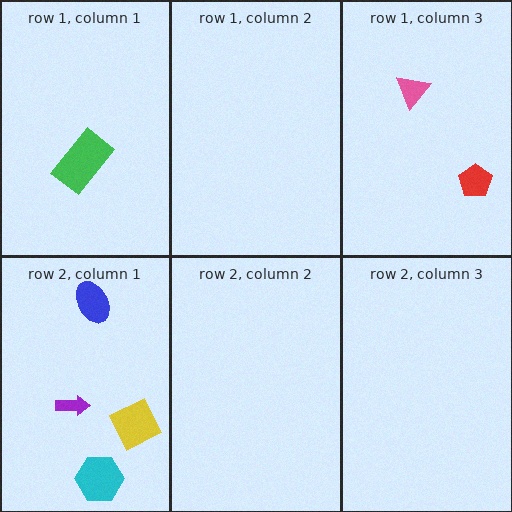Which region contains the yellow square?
The row 2, column 1 region.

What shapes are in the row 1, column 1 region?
The green rectangle.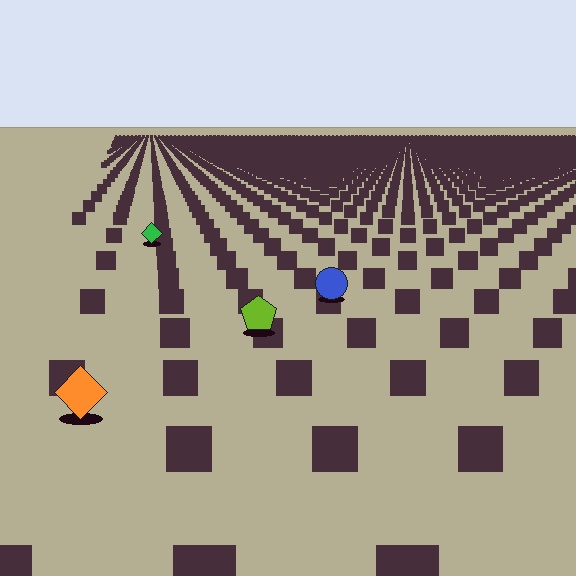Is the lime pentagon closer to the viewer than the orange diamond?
No. The orange diamond is closer — you can tell from the texture gradient: the ground texture is coarser near it.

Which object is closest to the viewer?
The orange diamond is closest. The texture marks near it are larger and more spread out.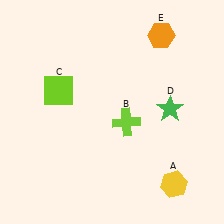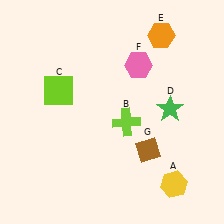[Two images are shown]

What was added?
A pink hexagon (F), a brown diamond (G) were added in Image 2.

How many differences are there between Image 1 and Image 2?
There are 2 differences between the two images.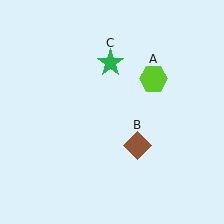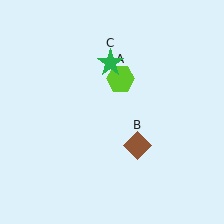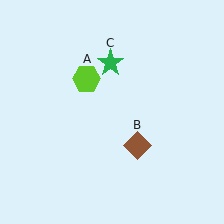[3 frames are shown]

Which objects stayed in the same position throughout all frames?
Brown diamond (object B) and green star (object C) remained stationary.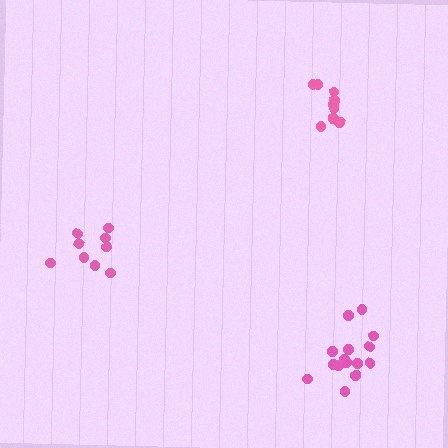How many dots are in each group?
Group 1: 9 dots, Group 2: 15 dots, Group 3: 9 dots (33 total).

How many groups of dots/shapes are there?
There are 3 groups.